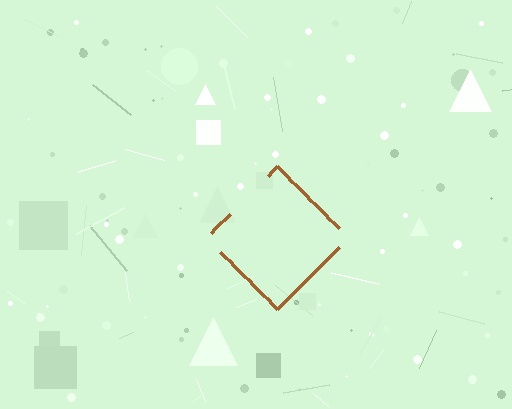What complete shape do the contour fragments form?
The contour fragments form a diamond.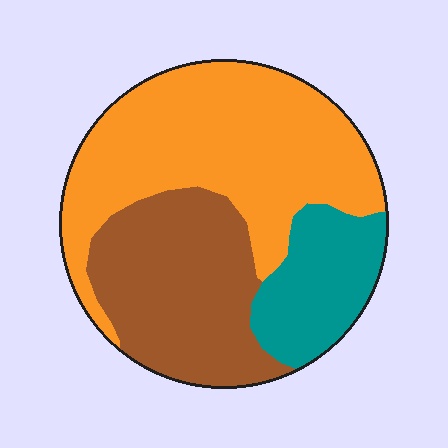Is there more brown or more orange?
Orange.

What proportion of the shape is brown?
Brown takes up between a sixth and a third of the shape.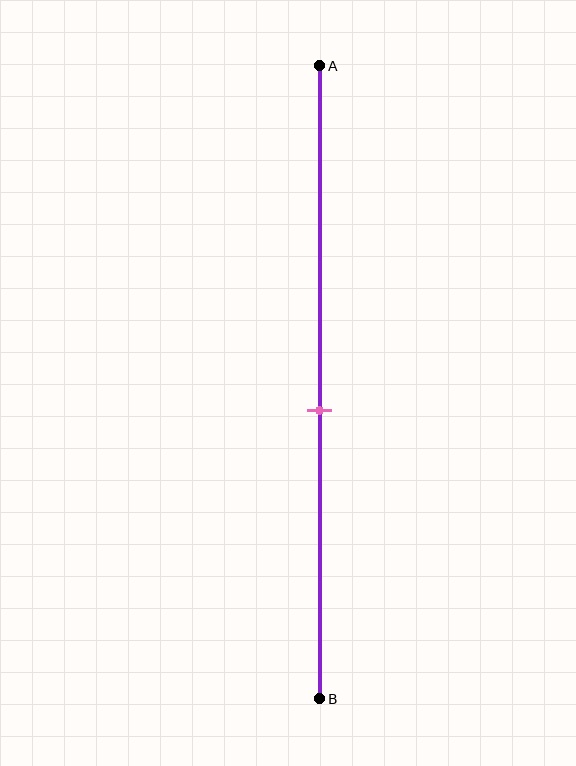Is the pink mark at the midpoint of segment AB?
No, the mark is at about 55% from A, not at the 50% midpoint.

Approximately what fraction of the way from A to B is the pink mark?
The pink mark is approximately 55% of the way from A to B.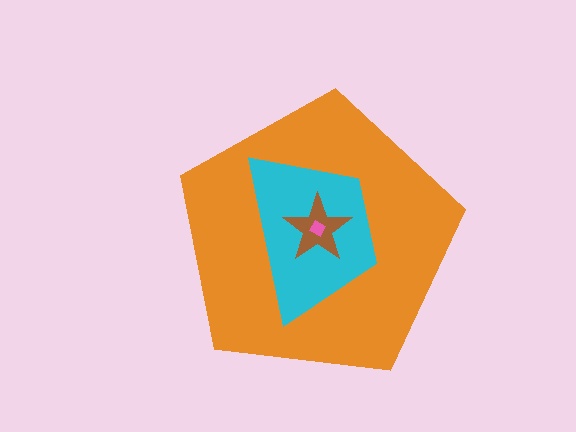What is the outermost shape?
The orange pentagon.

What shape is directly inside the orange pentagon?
The cyan trapezoid.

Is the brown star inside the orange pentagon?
Yes.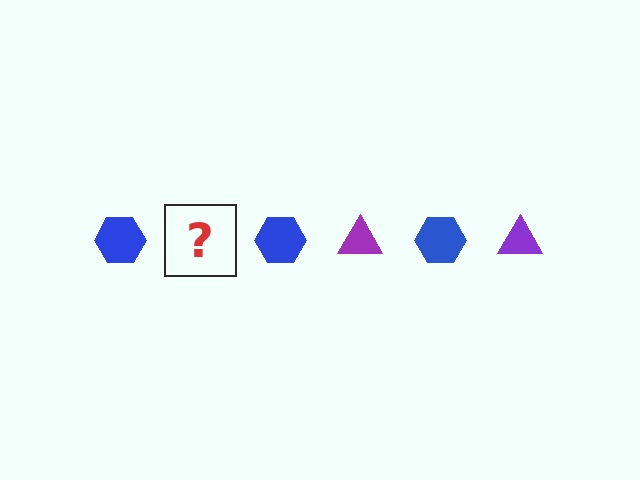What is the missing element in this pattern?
The missing element is a purple triangle.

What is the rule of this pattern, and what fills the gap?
The rule is that the pattern alternates between blue hexagon and purple triangle. The gap should be filled with a purple triangle.